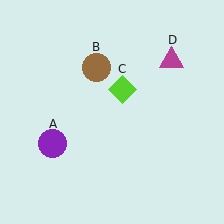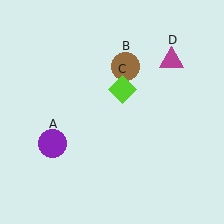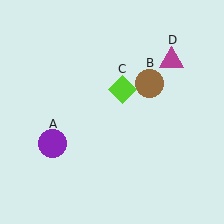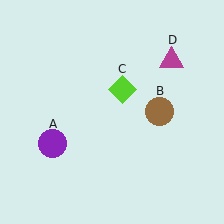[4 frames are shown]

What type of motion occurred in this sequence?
The brown circle (object B) rotated clockwise around the center of the scene.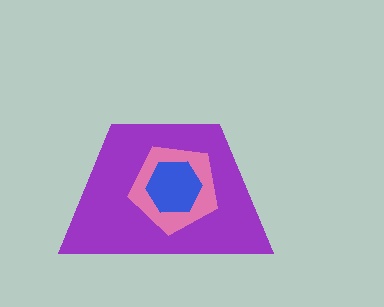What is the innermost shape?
The blue hexagon.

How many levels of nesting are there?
3.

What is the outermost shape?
The purple trapezoid.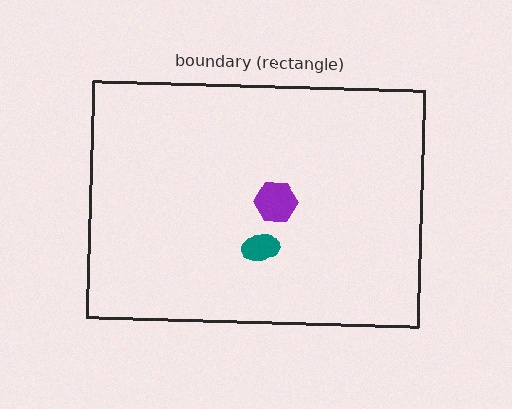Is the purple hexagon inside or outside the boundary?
Inside.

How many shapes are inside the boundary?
2 inside, 0 outside.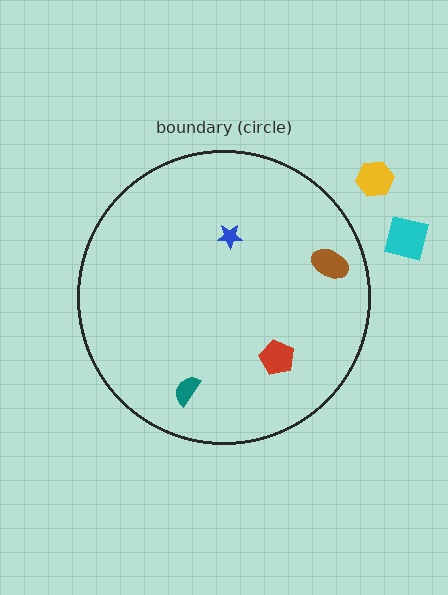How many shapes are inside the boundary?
4 inside, 2 outside.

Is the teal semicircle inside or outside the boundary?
Inside.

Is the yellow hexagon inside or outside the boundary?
Outside.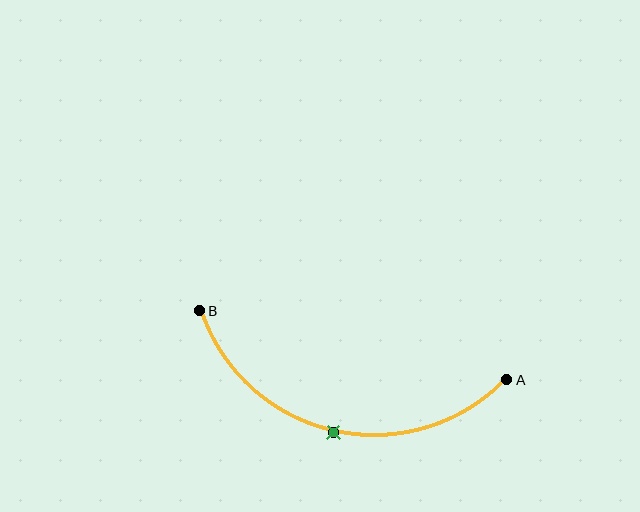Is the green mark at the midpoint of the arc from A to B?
Yes. The green mark lies on the arc at equal arc-length from both A and B — it is the arc midpoint.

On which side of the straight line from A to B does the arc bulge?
The arc bulges below the straight line connecting A and B.